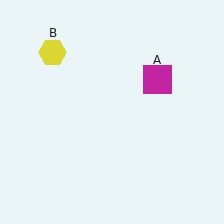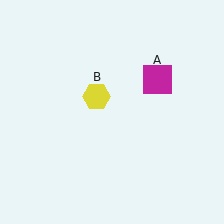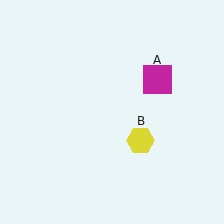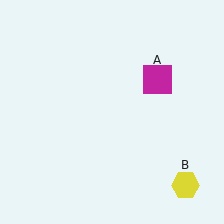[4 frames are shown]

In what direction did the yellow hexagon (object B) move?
The yellow hexagon (object B) moved down and to the right.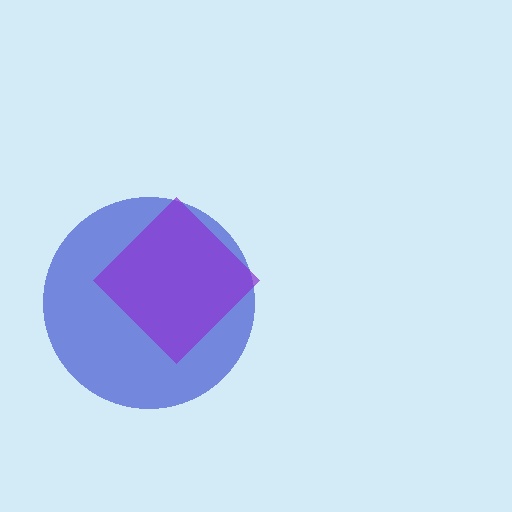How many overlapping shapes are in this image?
There are 2 overlapping shapes in the image.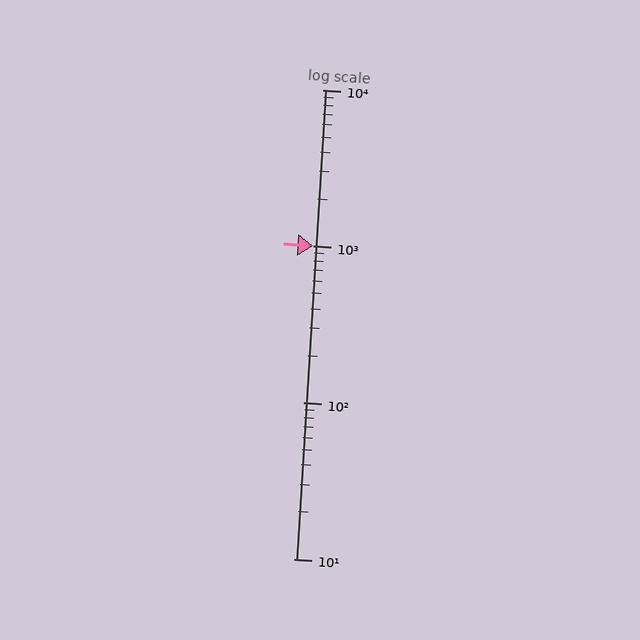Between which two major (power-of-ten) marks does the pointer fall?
The pointer is between 1000 and 10000.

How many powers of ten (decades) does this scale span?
The scale spans 3 decades, from 10 to 10000.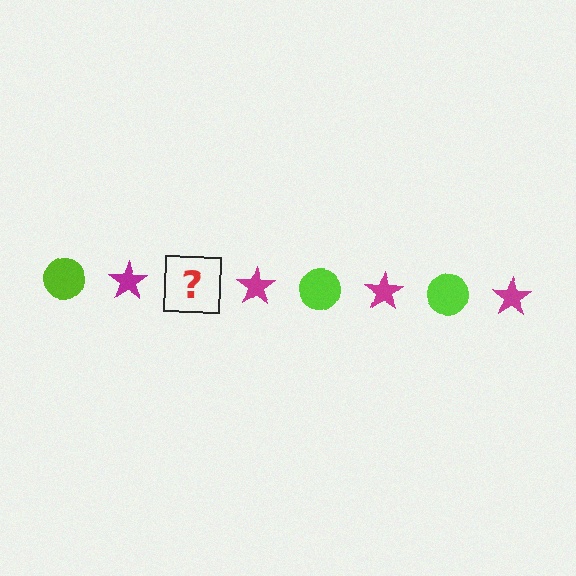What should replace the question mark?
The question mark should be replaced with a lime circle.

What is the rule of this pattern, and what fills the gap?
The rule is that the pattern alternates between lime circle and magenta star. The gap should be filled with a lime circle.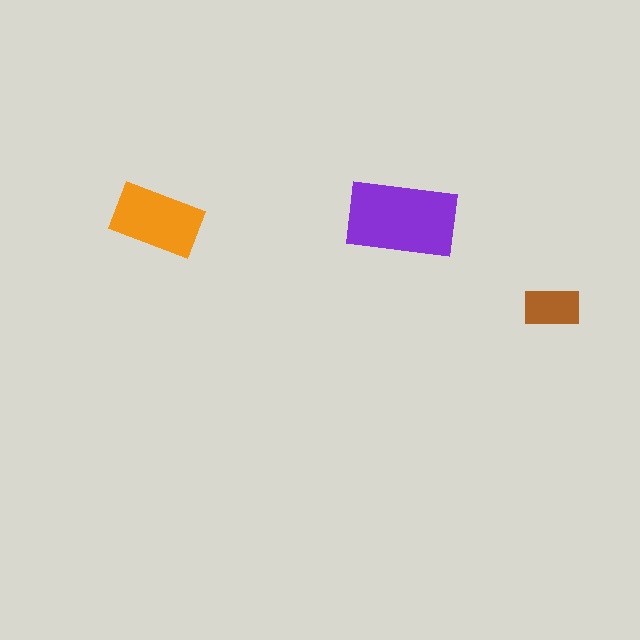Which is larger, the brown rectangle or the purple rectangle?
The purple one.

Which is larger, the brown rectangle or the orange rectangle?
The orange one.